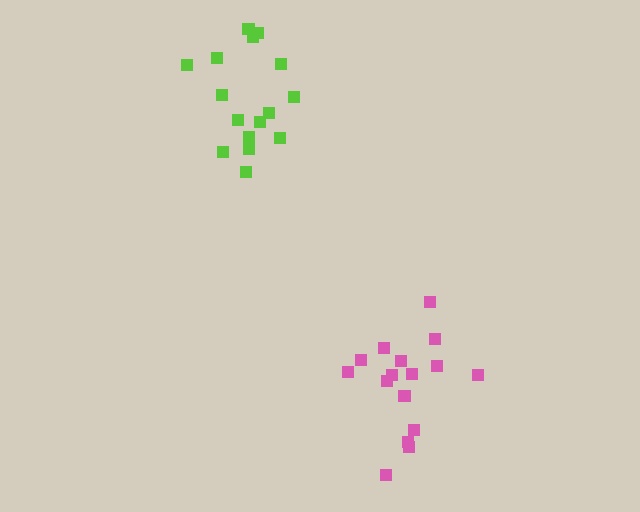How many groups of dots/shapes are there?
There are 2 groups.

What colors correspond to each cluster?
The clusters are colored: pink, lime.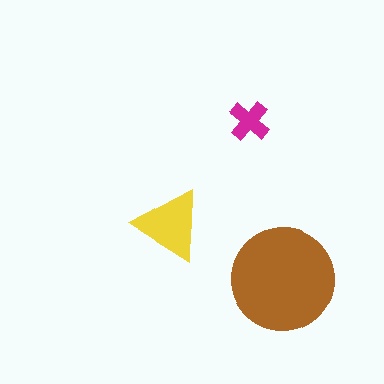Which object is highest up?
The magenta cross is topmost.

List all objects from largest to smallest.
The brown circle, the yellow triangle, the magenta cross.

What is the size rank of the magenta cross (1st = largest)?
3rd.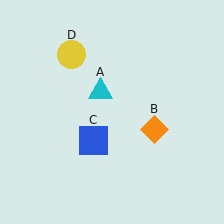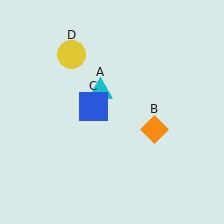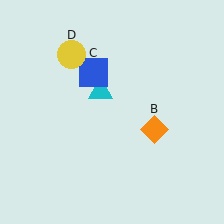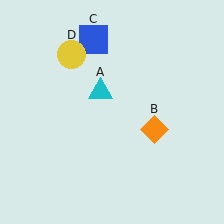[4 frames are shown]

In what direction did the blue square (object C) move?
The blue square (object C) moved up.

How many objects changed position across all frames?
1 object changed position: blue square (object C).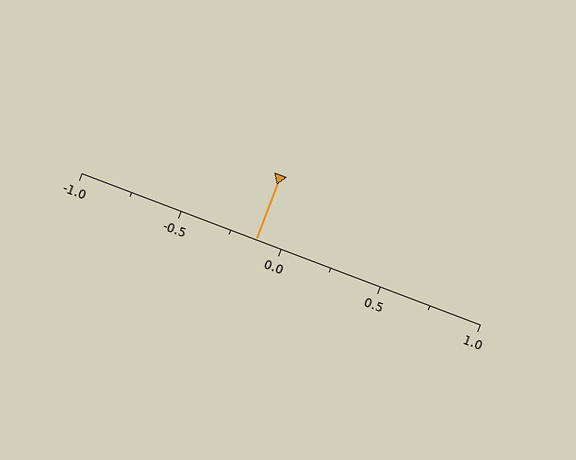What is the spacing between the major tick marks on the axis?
The major ticks are spaced 0.5 apart.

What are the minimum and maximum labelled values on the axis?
The axis runs from -1.0 to 1.0.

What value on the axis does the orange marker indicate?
The marker indicates approximately -0.12.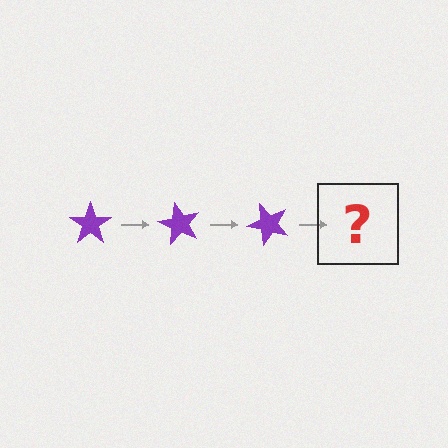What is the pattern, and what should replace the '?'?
The pattern is that the star rotates 60 degrees each step. The '?' should be a purple star rotated 180 degrees.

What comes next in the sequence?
The next element should be a purple star rotated 180 degrees.